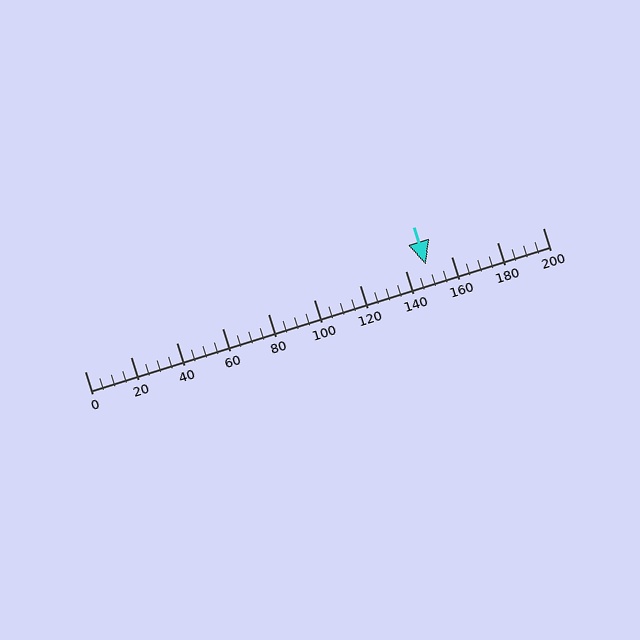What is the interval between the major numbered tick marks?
The major tick marks are spaced 20 units apart.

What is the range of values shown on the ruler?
The ruler shows values from 0 to 200.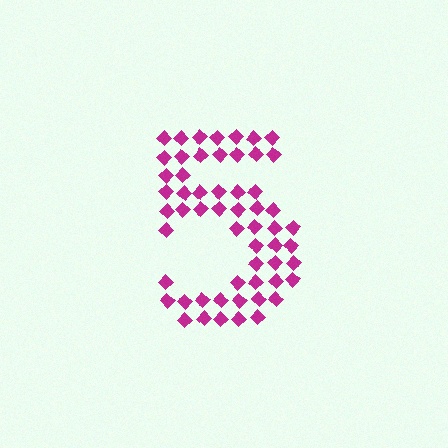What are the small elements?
The small elements are diamonds.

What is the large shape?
The large shape is the digit 5.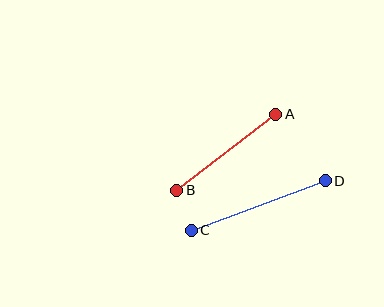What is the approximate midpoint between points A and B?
The midpoint is at approximately (226, 152) pixels.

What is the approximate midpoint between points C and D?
The midpoint is at approximately (258, 205) pixels.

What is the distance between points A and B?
The distance is approximately 124 pixels.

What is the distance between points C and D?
The distance is approximately 143 pixels.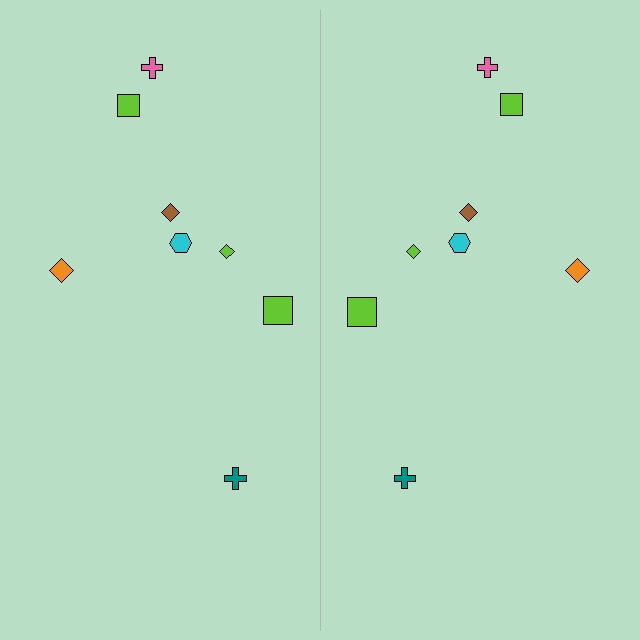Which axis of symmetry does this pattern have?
The pattern has a vertical axis of symmetry running through the center of the image.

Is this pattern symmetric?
Yes, this pattern has bilateral (reflection) symmetry.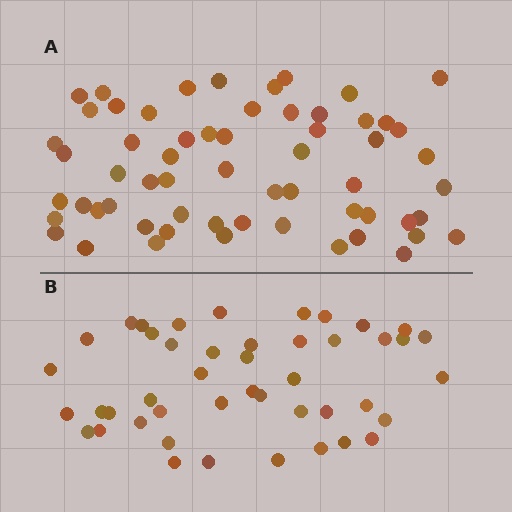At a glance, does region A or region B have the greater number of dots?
Region A (the top region) has more dots.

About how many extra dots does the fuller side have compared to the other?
Region A has approximately 15 more dots than region B.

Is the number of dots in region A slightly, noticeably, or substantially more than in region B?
Region A has noticeably more, but not dramatically so. The ratio is roughly 1.3 to 1.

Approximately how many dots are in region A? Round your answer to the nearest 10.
About 60 dots.